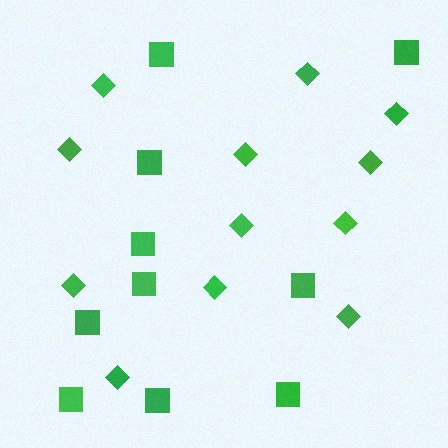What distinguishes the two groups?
There are 2 groups: one group of diamonds (12) and one group of squares (10).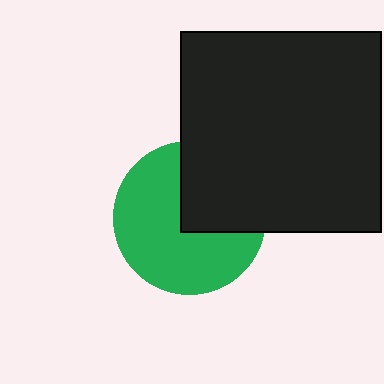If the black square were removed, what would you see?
You would see the complete green circle.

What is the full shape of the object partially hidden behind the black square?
The partially hidden object is a green circle.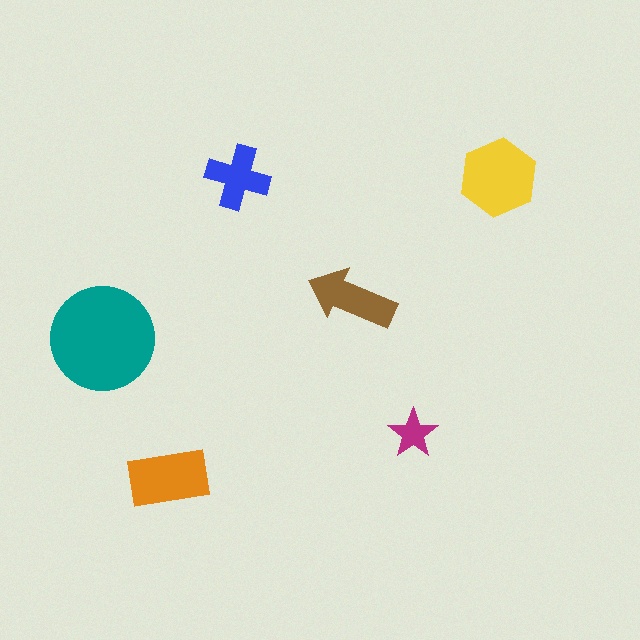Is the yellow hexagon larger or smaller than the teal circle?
Smaller.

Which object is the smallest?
The magenta star.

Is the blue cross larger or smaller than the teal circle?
Smaller.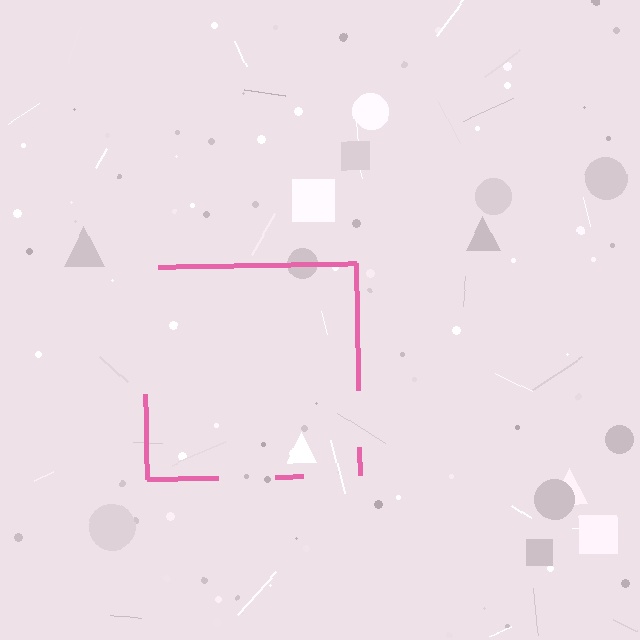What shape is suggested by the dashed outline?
The dashed outline suggests a square.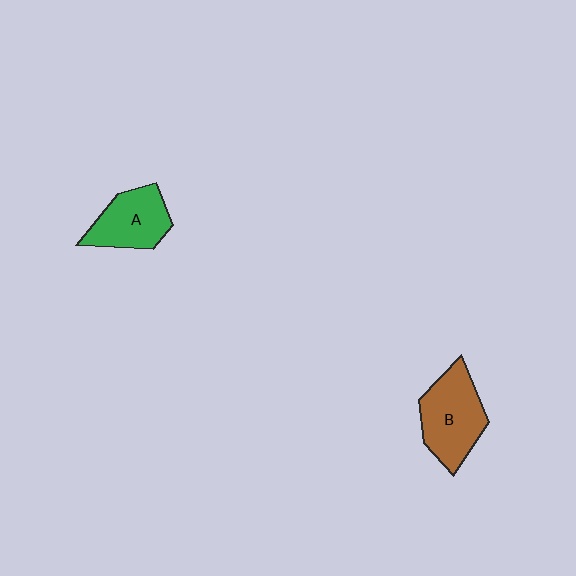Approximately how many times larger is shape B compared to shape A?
Approximately 1.2 times.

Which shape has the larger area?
Shape B (brown).